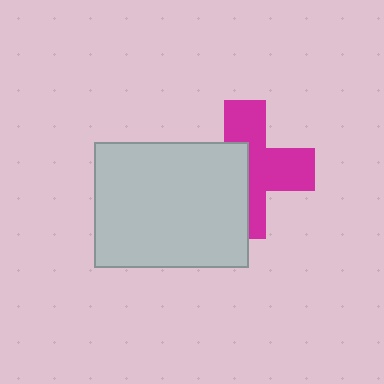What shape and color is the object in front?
The object in front is a light gray rectangle.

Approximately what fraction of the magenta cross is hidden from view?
Roughly 46% of the magenta cross is hidden behind the light gray rectangle.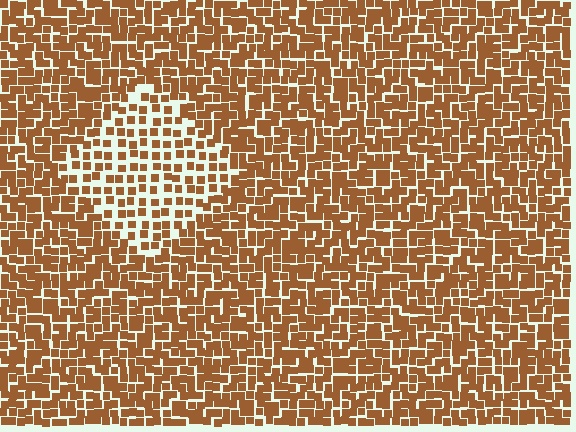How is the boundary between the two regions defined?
The boundary is defined by a change in element density (approximately 1.8x ratio). All elements are the same color, size, and shape.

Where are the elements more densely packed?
The elements are more densely packed outside the diamond boundary.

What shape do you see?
I see a diamond.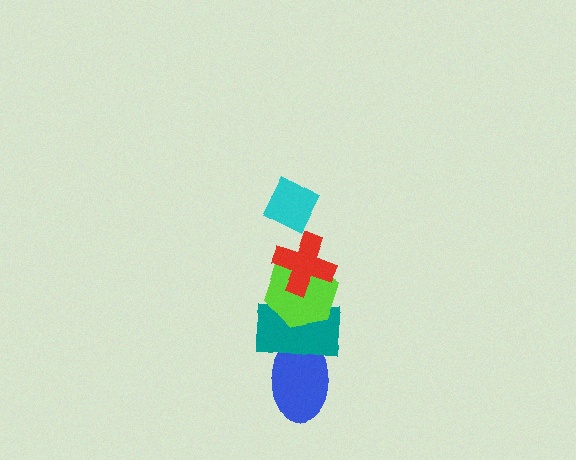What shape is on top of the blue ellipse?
The teal rectangle is on top of the blue ellipse.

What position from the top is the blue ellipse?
The blue ellipse is 5th from the top.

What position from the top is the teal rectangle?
The teal rectangle is 4th from the top.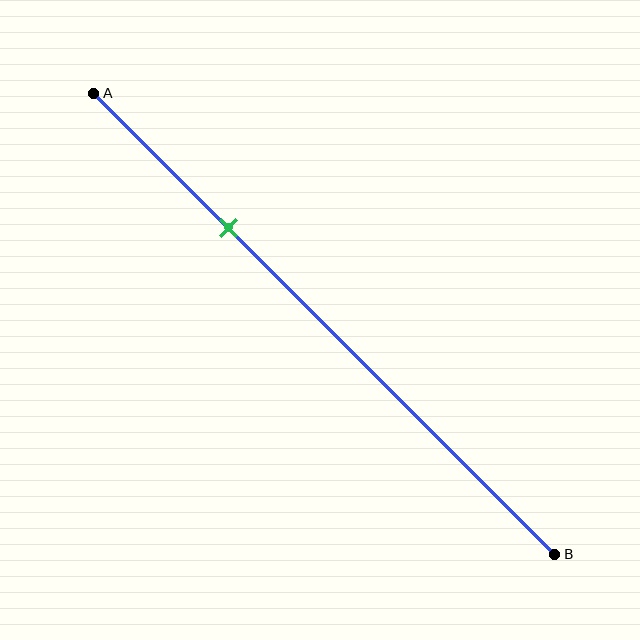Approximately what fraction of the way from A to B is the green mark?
The green mark is approximately 30% of the way from A to B.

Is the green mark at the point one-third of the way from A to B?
No, the mark is at about 30% from A, not at the 33% one-third point.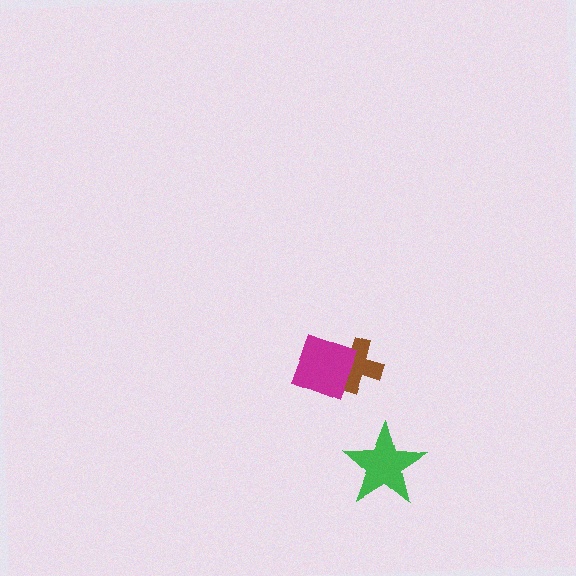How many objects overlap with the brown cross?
1 object overlaps with the brown cross.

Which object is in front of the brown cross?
The magenta diamond is in front of the brown cross.